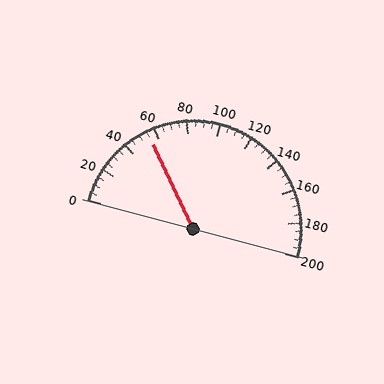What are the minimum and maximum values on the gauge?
The gauge ranges from 0 to 200.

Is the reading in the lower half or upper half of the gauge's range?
The reading is in the lower half of the range (0 to 200).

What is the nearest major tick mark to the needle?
The nearest major tick mark is 60.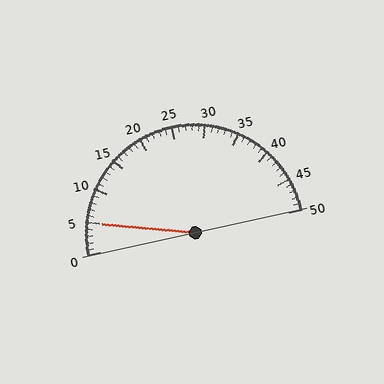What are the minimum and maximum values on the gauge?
The gauge ranges from 0 to 50.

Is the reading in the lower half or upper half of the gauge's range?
The reading is in the lower half of the range (0 to 50).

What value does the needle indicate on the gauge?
The needle indicates approximately 5.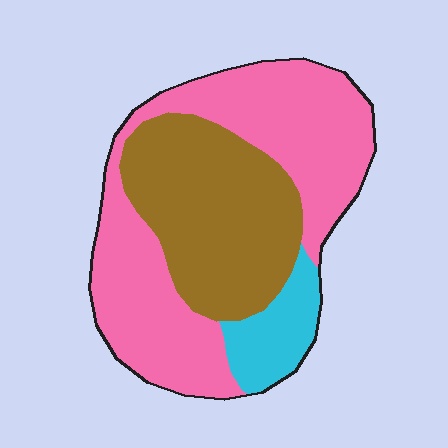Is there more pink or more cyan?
Pink.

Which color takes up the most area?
Pink, at roughly 55%.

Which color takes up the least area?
Cyan, at roughly 10%.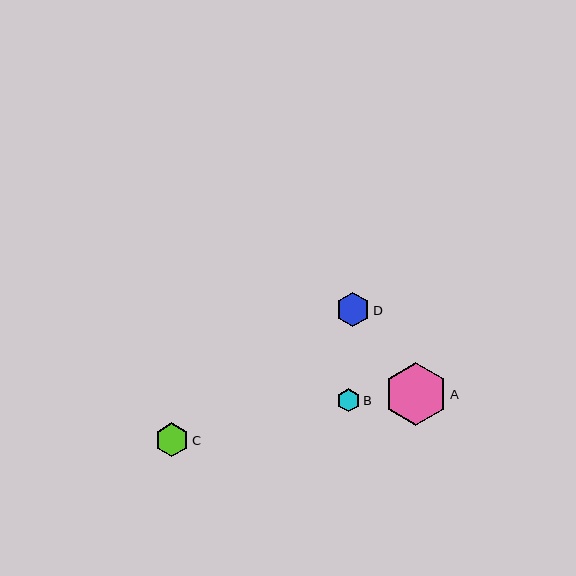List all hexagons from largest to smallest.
From largest to smallest: A, D, C, B.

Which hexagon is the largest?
Hexagon A is the largest with a size of approximately 63 pixels.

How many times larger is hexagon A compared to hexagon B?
Hexagon A is approximately 2.7 times the size of hexagon B.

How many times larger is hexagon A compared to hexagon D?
Hexagon A is approximately 1.8 times the size of hexagon D.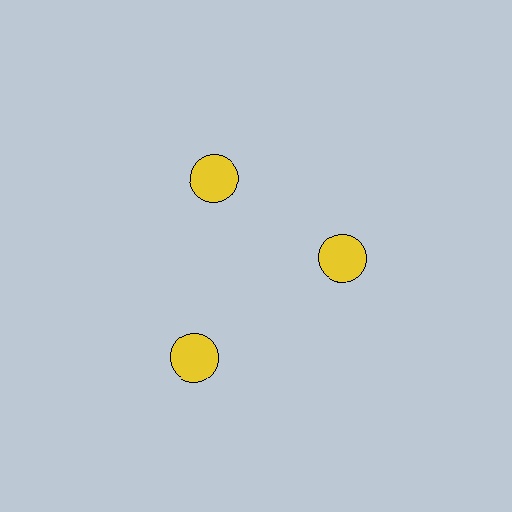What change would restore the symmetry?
The symmetry would be restored by moving it inward, back onto the ring so that all 3 circles sit at equal angles and equal distance from the center.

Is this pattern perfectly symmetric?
No. The 3 yellow circles are arranged in a ring, but one element near the 7 o'clock position is pushed outward from the center, breaking the 3-fold rotational symmetry.